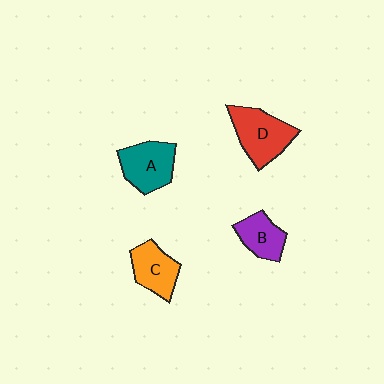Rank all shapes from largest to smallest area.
From largest to smallest: D (red), A (teal), C (orange), B (purple).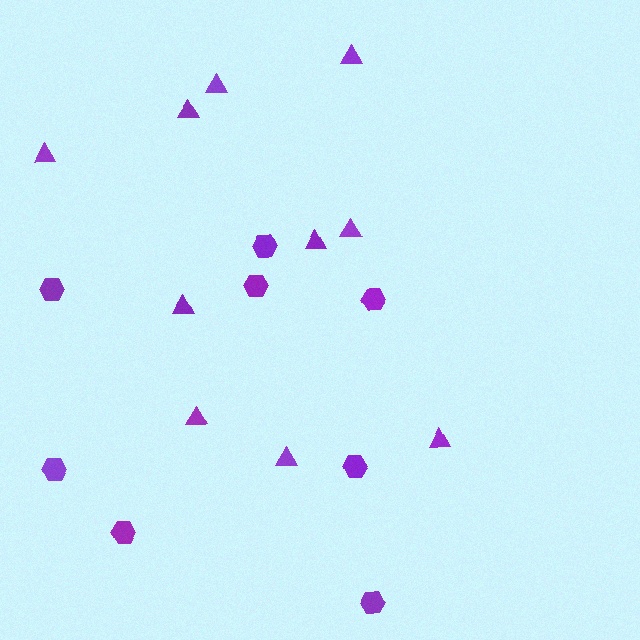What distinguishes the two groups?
There are 2 groups: one group of triangles (10) and one group of hexagons (8).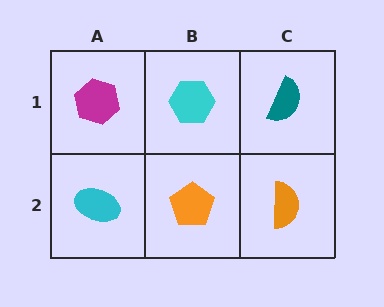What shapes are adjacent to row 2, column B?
A cyan hexagon (row 1, column B), a cyan ellipse (row 2, column A), an orange semicircle (row 2, column C).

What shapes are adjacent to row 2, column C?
A teal semicircle (row 1, column C), an orange pentagon (row 2, column B).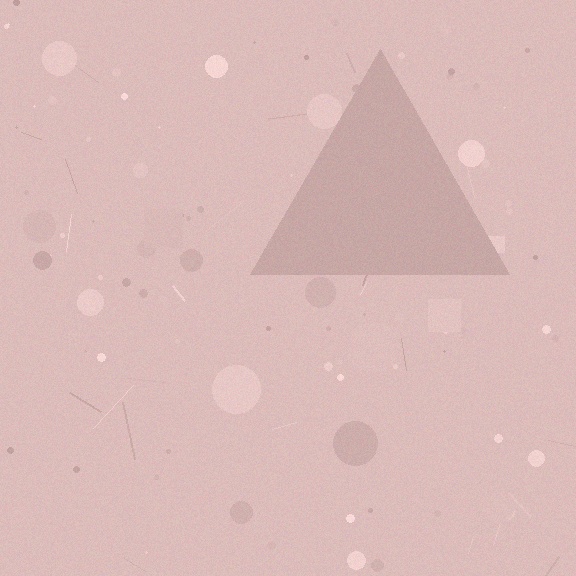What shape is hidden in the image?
A triangle is hidden in the image.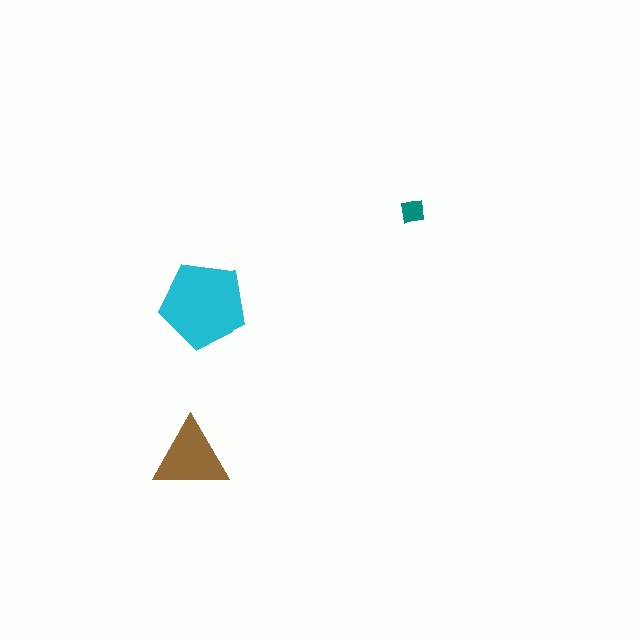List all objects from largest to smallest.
The cyan pentagon, the brown triangle, the teal square.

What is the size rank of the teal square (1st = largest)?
3rd.